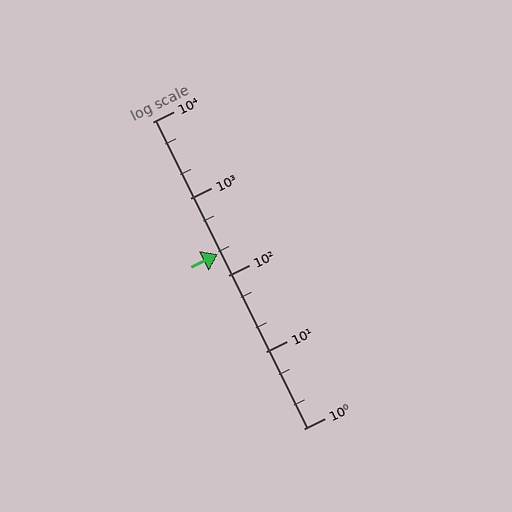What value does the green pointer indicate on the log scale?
The pointer indicates approximately 190.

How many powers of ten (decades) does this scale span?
The scale spans 4 decades, from 1 to 10000.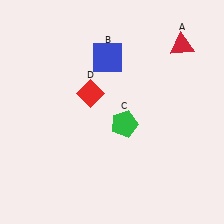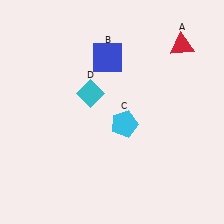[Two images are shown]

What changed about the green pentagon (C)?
In Image 1, C is green. In Image 2, it changed to cyan.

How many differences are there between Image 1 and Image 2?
There are 2 differences between the two images.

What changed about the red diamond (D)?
In Image 1, D is red. In Image 2, it changed to cyan.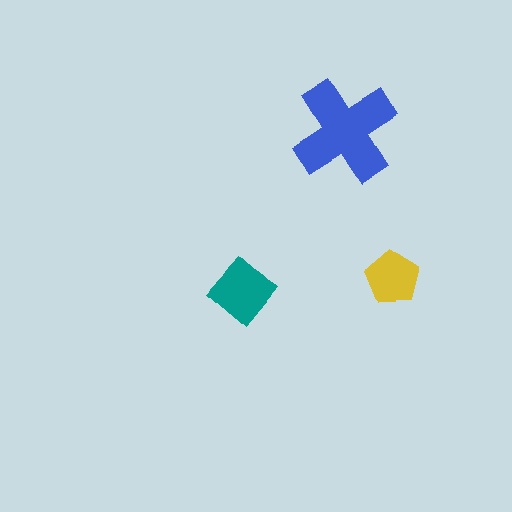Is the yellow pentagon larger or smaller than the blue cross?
Smaller.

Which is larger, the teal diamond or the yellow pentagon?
The teal diamond.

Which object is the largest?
The blue cross.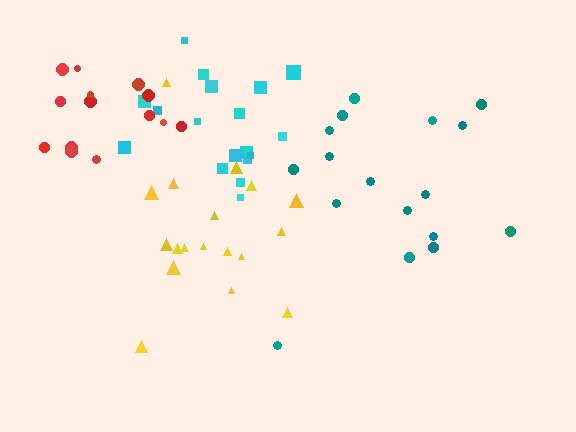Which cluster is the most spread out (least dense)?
Teal.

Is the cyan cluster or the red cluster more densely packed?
Cyan.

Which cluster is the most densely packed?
Cyan.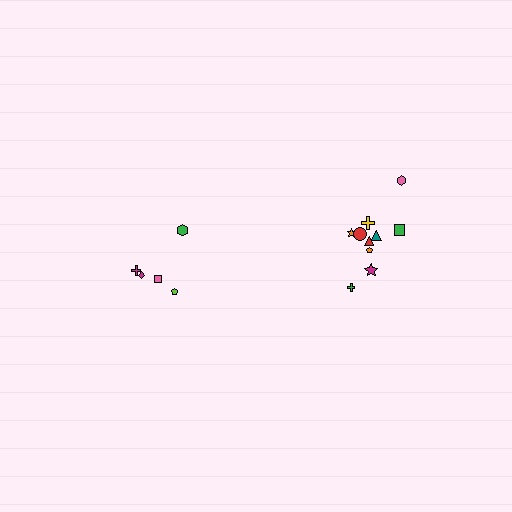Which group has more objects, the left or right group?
The right group.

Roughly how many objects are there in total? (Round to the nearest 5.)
Roughly 15 objects in total.